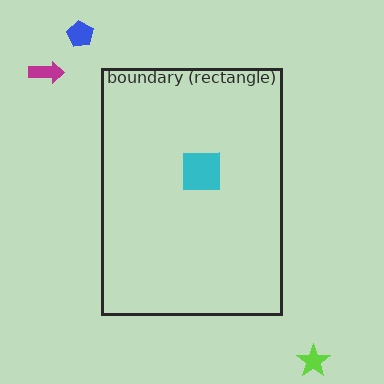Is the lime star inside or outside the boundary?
Outside.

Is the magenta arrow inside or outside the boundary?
Outside.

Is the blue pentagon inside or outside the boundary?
Outside.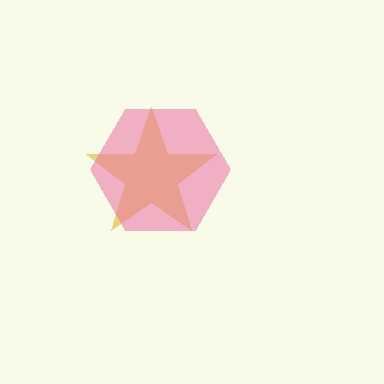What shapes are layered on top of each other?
The layered shapes are: a yellow star, a pink hexagon.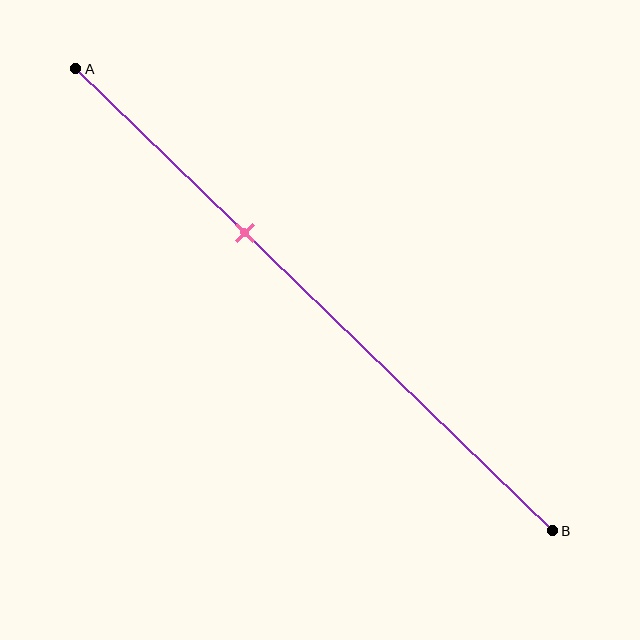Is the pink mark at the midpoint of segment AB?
No, the mark is at about 35% from A, not at the 50% midpoint.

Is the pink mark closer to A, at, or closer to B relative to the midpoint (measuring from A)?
The pink mark is closer to point A than the midpoint of segment AB.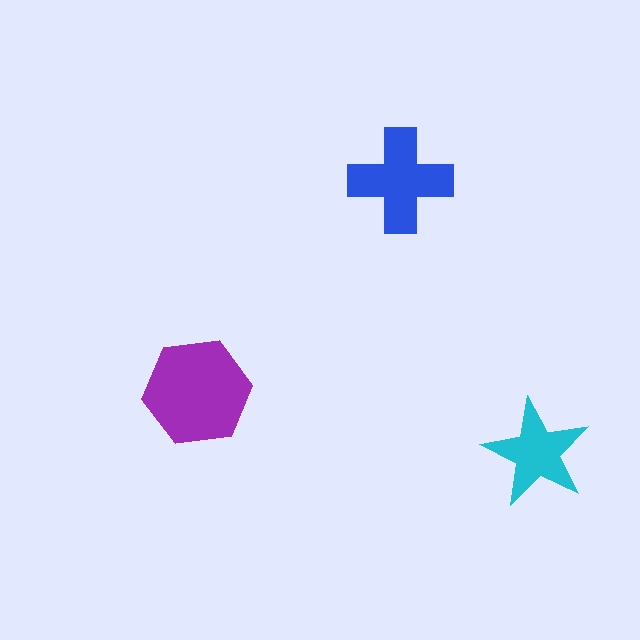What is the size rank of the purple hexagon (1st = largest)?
1st.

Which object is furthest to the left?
The purple hexagon is leftmost.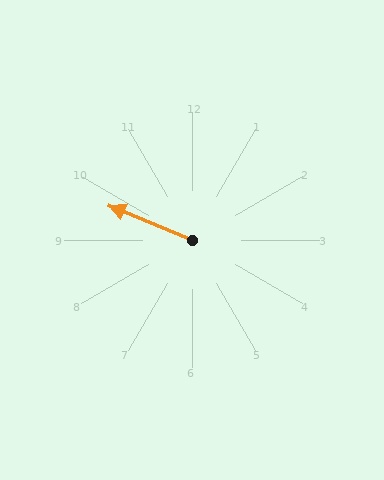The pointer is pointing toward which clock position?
Roughly 10 o'clock.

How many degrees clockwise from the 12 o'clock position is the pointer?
Approximately 293 degrees.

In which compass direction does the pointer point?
Northwest.